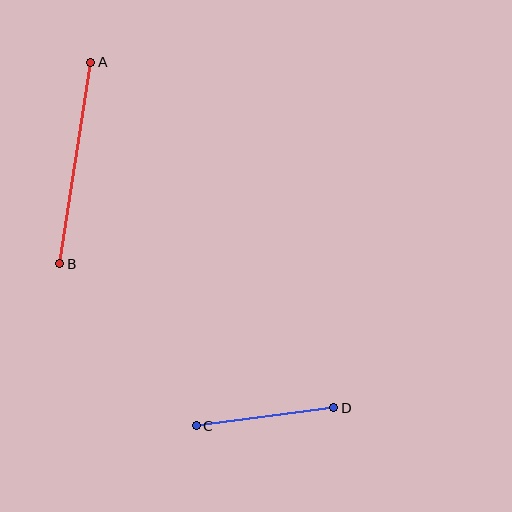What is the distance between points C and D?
The distance is approximately 139 pixels.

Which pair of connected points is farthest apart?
Points A and B are farthest apart.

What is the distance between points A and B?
The distance is approximately 204 pixels.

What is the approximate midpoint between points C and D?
The midpoint is at approximately (265, 417) pixels.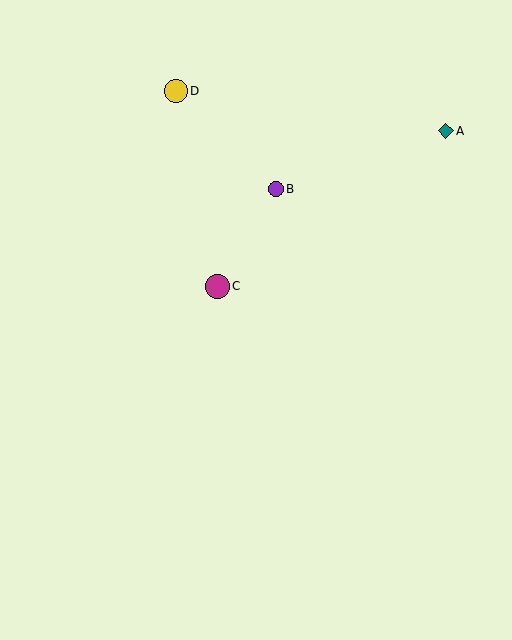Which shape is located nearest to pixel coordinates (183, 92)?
The yellow circle (labeled D) at (176, 91) is nearest to that location.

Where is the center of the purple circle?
The center of the purple circle is at (276, 189).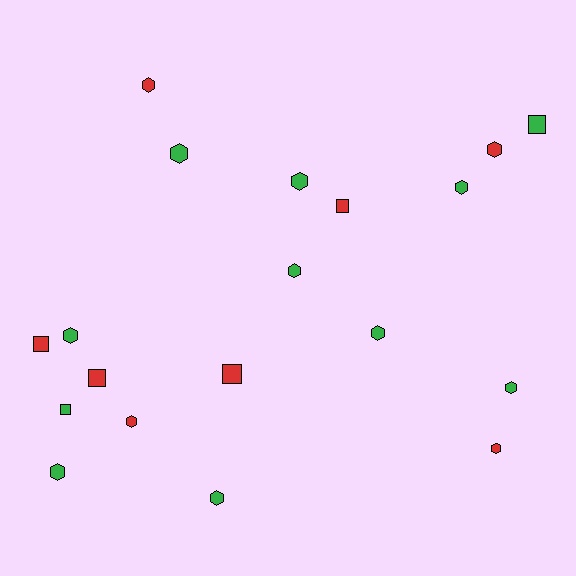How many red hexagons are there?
There are 4 red hexagons.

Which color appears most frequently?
Green, with 11 objects.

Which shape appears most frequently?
Hexagon, with 13 objects.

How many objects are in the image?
There are 19 objects.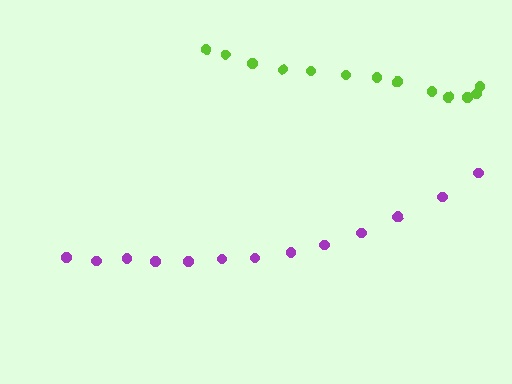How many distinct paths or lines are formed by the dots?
There are 2 distinct paths.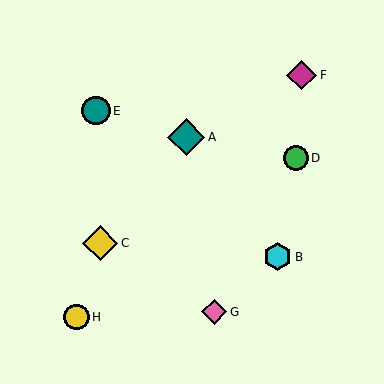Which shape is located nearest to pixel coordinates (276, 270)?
The cyan hexagon (labeled B) at (278, 257) is nearest to that location.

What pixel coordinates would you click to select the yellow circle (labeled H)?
Click at (76, 317) to select the yellow circle H.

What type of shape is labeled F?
Shape F is a magenta diamond.